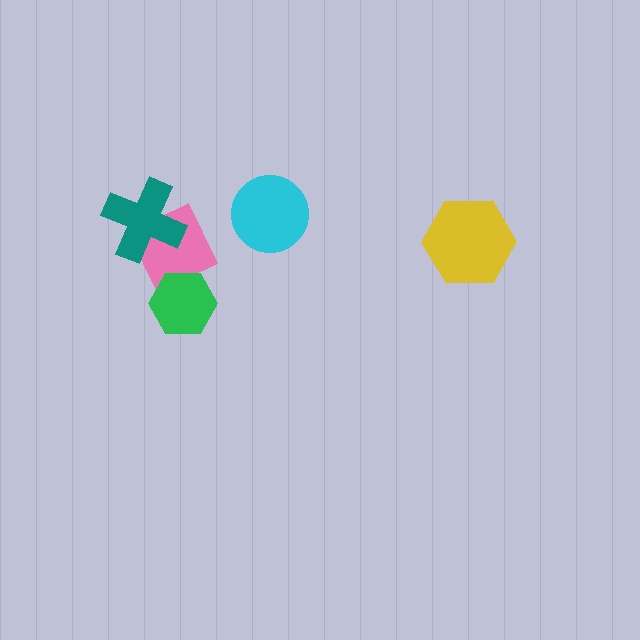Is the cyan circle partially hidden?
No, no other shape covers it.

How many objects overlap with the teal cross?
1 object overlaps with the teal cross.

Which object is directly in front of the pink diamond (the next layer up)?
The green hexagon is directly in front of the pink diamond.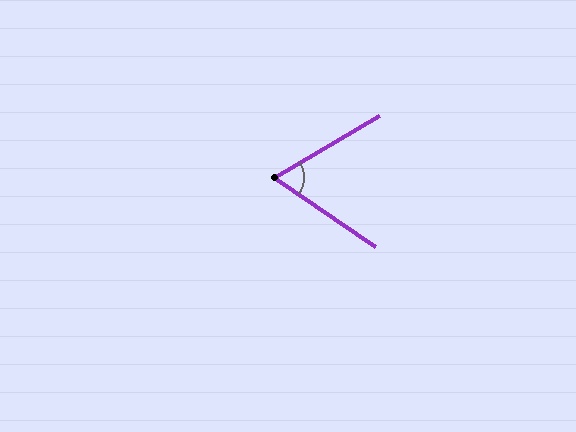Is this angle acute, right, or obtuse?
It is acute.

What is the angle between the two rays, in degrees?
Approximately 65 degrees.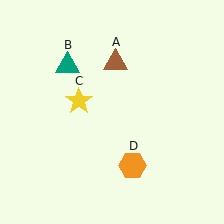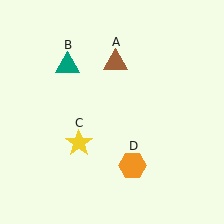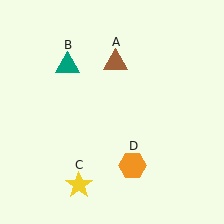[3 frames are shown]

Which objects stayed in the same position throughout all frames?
Brown triangle (object A) and teal triangle (object B) and orange hexagon (object D) remained stationary.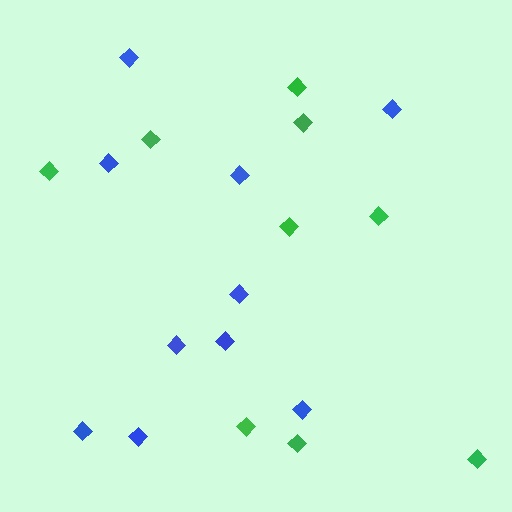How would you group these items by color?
There are 2 groups: one group of green diamonds (9) and one group of blue diamonds (10).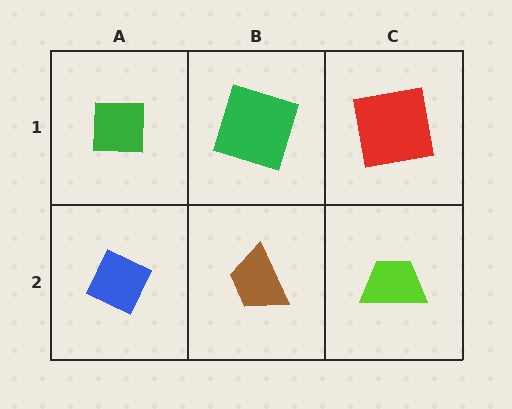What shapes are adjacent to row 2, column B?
A green square (row 1, column B), a blue diamond (row 2, column A), a lime trapezoid (row 2, column C).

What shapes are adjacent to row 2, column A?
A green square (row 1, column A), a brown trapezoid (row 2, column B).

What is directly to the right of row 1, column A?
A green square.